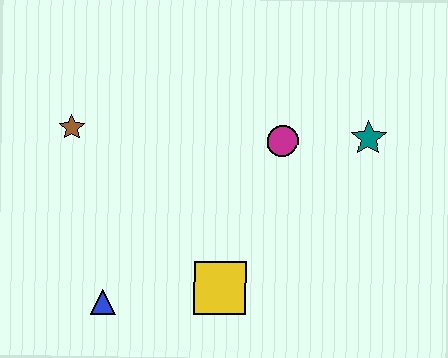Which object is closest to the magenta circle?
The teal star is closest to the magenta circle.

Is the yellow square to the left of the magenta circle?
Yes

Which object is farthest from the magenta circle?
The blue triangle is farthest from the magenta circle.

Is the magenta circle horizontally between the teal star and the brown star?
Yes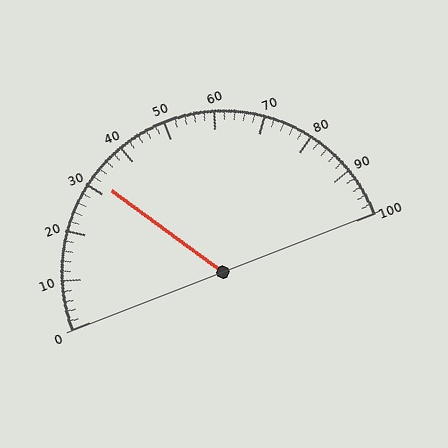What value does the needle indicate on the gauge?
The needle indicates approximately 32.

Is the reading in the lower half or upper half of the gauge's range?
The reading is in the lower half of the range (0 to 100).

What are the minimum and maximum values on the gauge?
The gauge ranges from 0 to 100.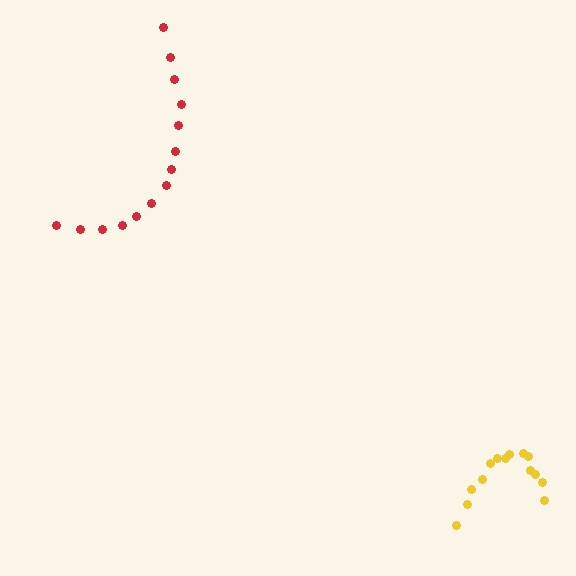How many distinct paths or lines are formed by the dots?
There are 2 distinct paths.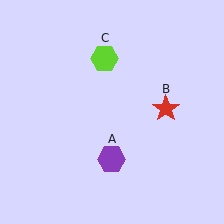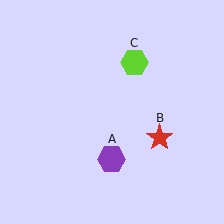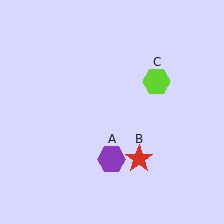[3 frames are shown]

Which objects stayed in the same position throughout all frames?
Purple hexagon (object A) remained stationary.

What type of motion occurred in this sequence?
The red star (object B), lime hexagon (object C) rotated clockwise around the center of the scene.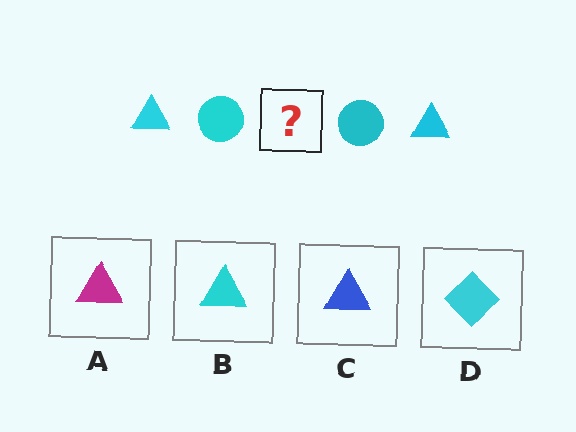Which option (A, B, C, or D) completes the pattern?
B.